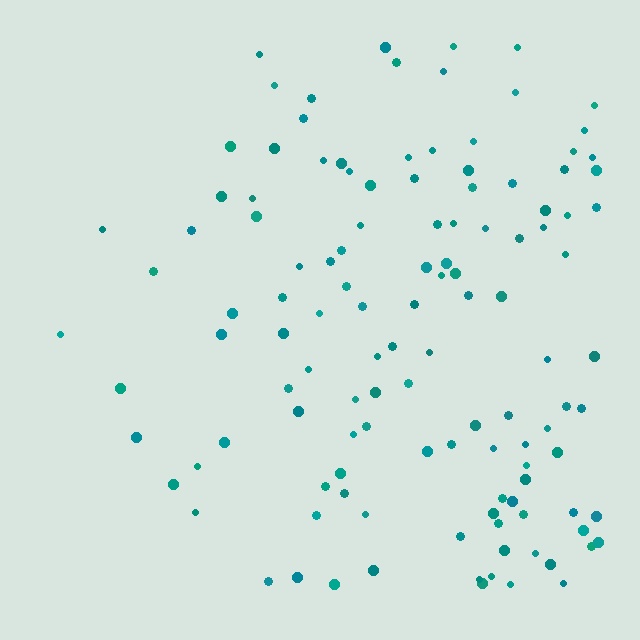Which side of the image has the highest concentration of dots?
The right.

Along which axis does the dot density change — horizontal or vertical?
Horizontal.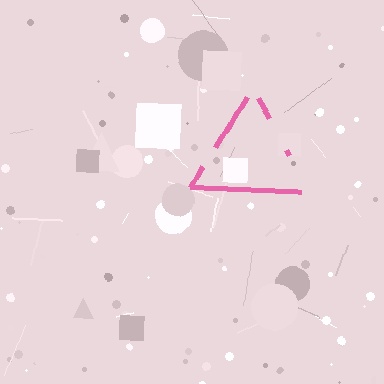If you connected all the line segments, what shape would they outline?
They would outline a triangle.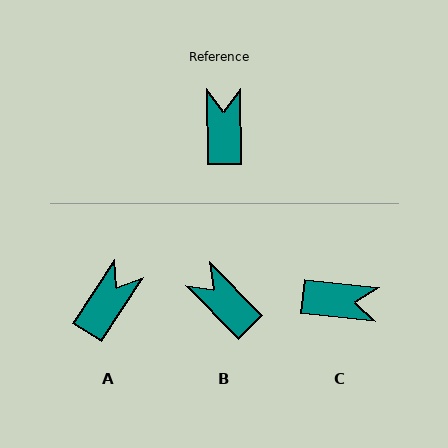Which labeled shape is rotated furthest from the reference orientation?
C, about 97 degrees away.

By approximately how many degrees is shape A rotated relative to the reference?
Approximately 34 degrees clockwise.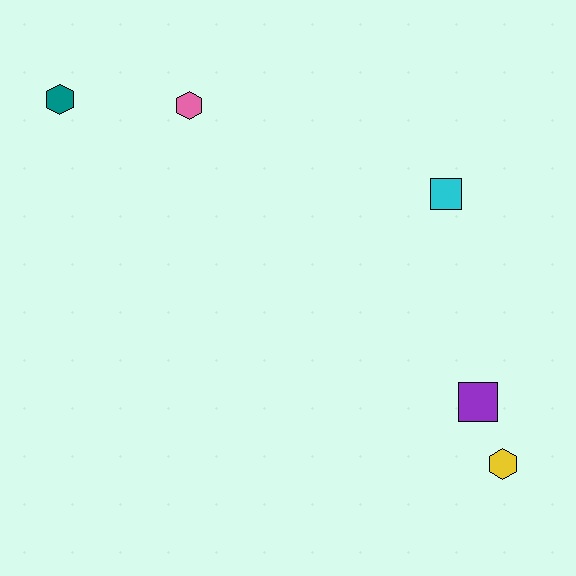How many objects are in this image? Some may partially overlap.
There are 5 objects.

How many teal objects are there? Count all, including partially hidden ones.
There is 1 teal object.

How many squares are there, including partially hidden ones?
There are 2 squares.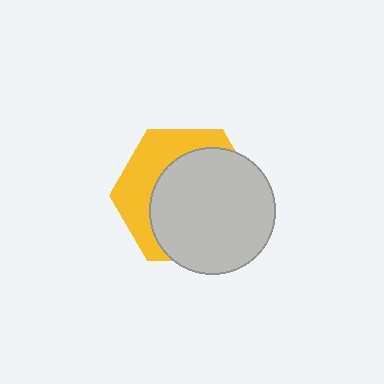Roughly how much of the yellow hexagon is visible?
A small part of it is visible (roughly 36%).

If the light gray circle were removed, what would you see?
You would see the complete yellow hexagon.